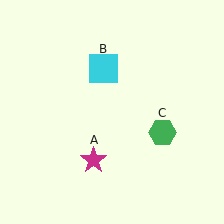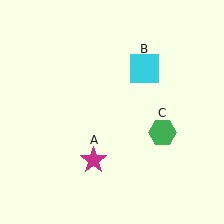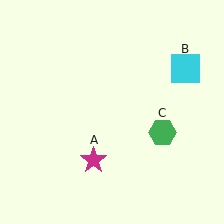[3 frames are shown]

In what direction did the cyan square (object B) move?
The cyan square (object B) moved right.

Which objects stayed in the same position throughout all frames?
Magenta star (object A) and green hexagon (object C) remained stationary.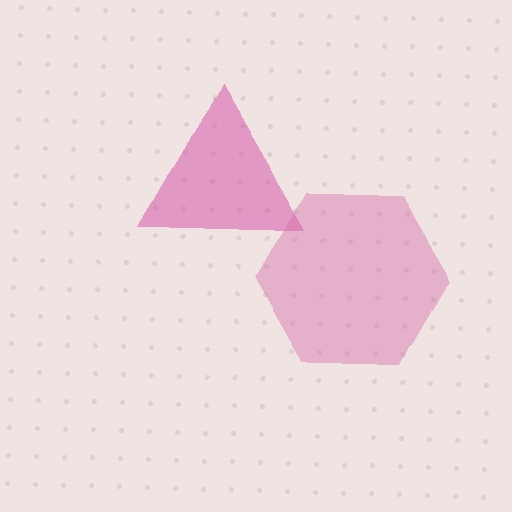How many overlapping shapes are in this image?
There are 2 overlapping shapes in the image.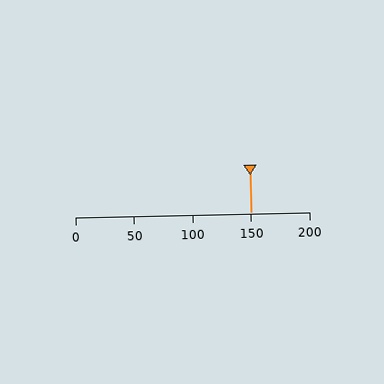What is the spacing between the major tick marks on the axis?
The major ticks are spaced 50 apart.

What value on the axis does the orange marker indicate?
The marker indicates approximately 150.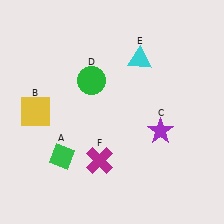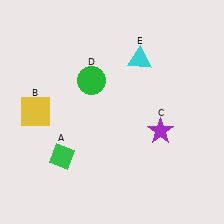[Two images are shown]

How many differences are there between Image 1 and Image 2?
There is 1 difference between the two images.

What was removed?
The magenta cross (F) was removed in Image 2.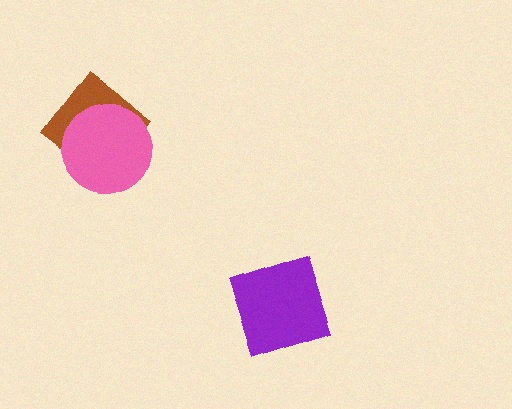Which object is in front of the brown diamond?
The pink circle is in front of the brown diamond.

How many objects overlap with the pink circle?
1 object overlaps with the pink circle.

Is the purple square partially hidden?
No, no other shape covers it.